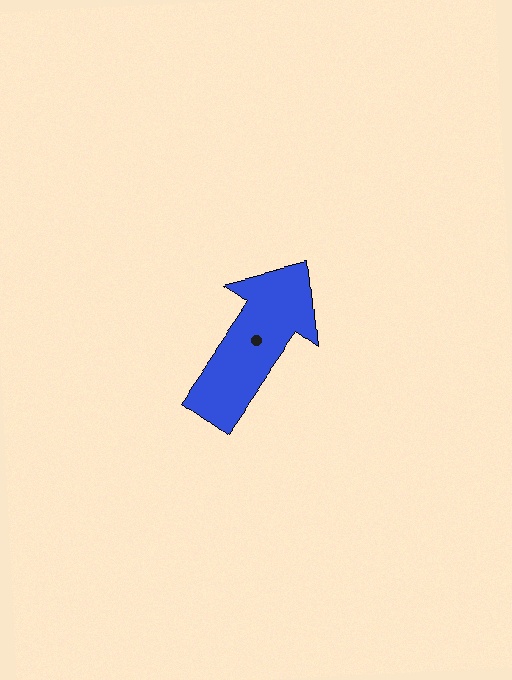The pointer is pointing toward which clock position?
Roughly 1 o'clock.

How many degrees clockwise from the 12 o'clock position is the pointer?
Approximately 35 degrees.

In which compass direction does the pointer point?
Northeast.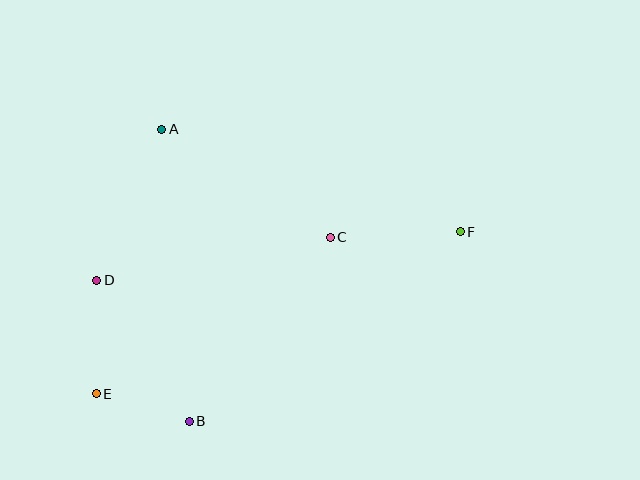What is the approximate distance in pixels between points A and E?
The distance between A and E is approximately 272 pixels.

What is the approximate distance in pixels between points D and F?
The distance between D and F is approximately 367 pixels.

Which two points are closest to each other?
Points B and E are closest to each other.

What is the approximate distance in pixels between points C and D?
The distance between C and D is approximately 237 pixels.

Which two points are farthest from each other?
Points E and F are farthest from each other.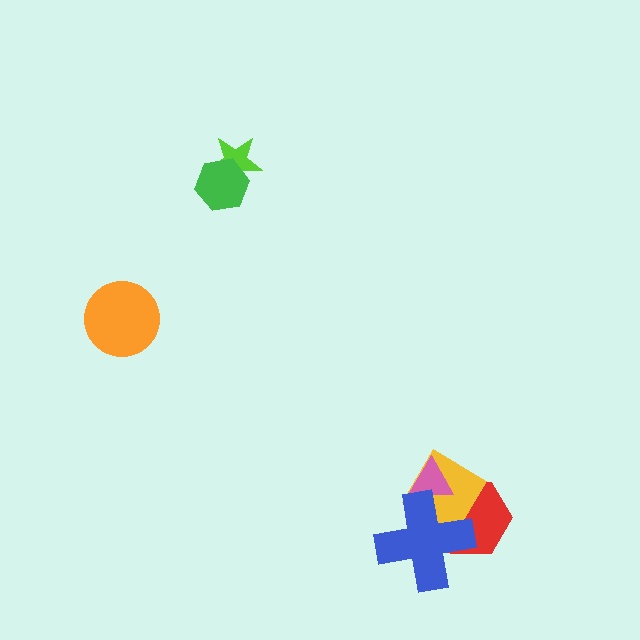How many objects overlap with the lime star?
1 object overlaps with the lime star.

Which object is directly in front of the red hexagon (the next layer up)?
The yellow diamond is directly in front of the red hexagon.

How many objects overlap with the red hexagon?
3 objects overlap with the red hexagon.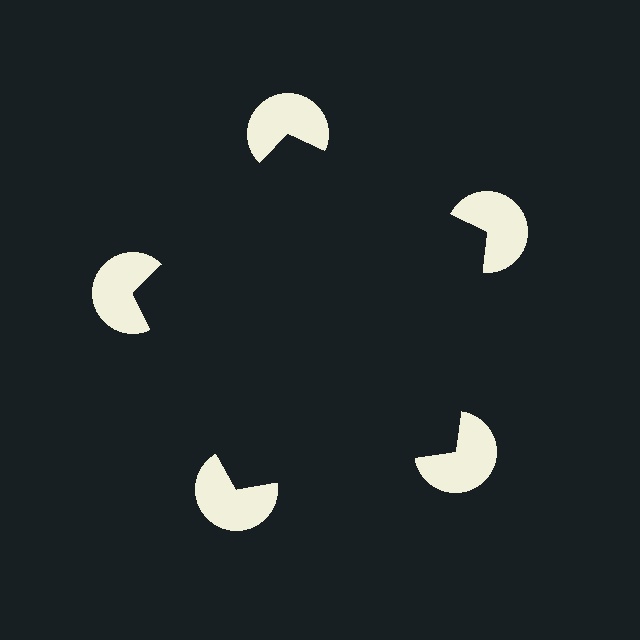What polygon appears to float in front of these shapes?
An illusory pentagon — its edges are inferred from the aligned wedge cuts in the pac-man discs, not physically drawn.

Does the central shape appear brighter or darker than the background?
It typically appears slightly darker than the background, even though no actual brightness change is drawn.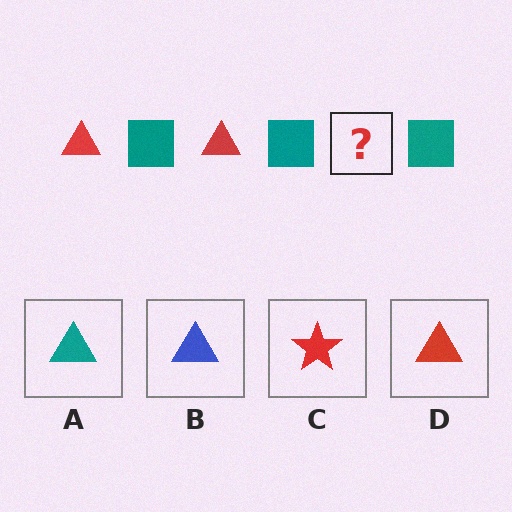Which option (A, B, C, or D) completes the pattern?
D.